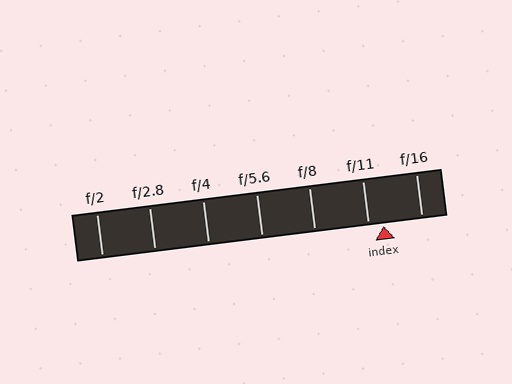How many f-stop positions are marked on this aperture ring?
There are 7 f-stop positions marked.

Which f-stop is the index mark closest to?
The index mark is closest to f/11.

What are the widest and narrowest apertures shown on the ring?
The widest aperture shown is f/2 and the narrowest is f/16.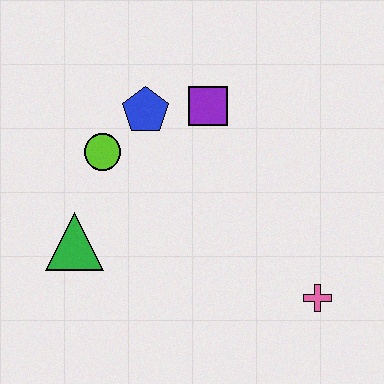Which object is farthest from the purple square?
The pink cross is farthest from the purple square.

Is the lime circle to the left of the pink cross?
Yes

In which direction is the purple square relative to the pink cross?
The purple square is above the pink cross.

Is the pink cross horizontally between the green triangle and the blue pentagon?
No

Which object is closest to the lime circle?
The blue pentagon is closest to the lime circle.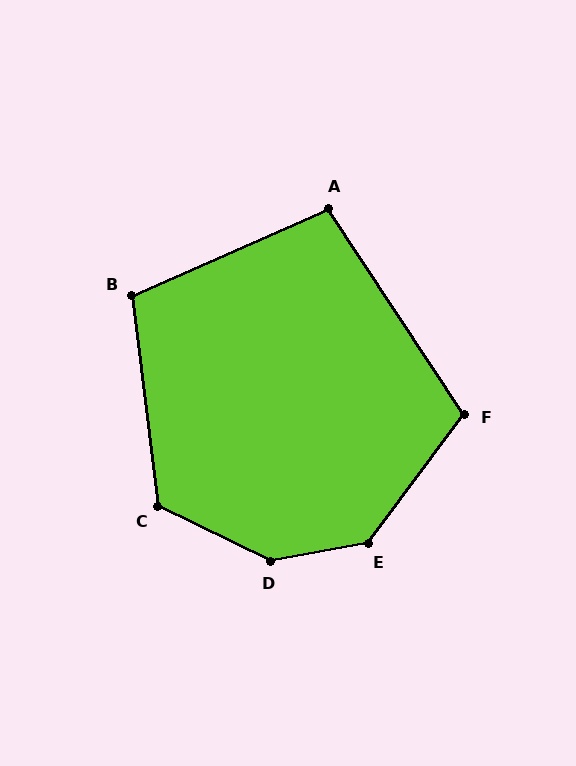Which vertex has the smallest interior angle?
A, at approximately 100 degrees.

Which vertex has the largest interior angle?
D, at approximately 143 degrees.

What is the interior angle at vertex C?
Approximately 123 degrees (obtuse).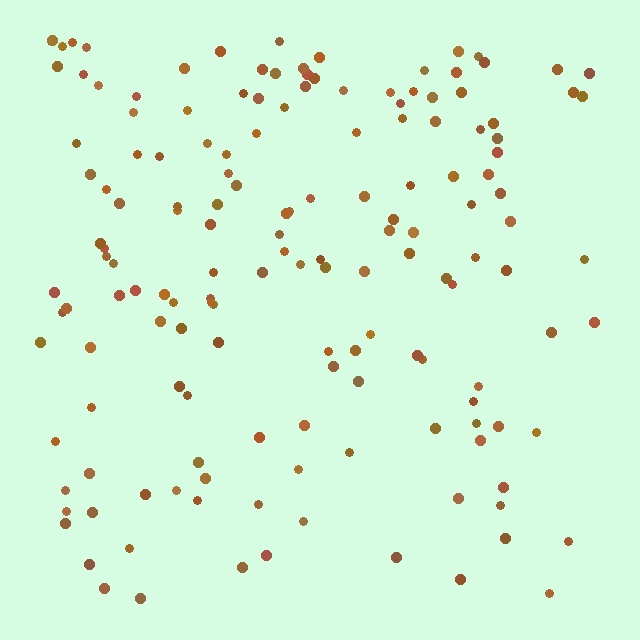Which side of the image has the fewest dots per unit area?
The bottom.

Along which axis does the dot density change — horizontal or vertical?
Vertical.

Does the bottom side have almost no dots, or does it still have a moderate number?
Still a moderate number, just noticeably fewer than the top.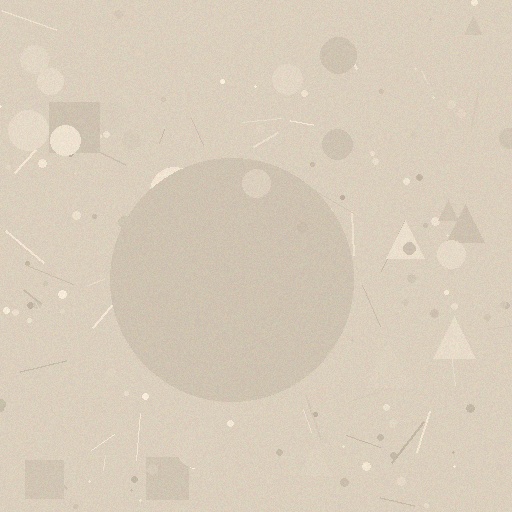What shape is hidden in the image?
A circle is hidden in the image.